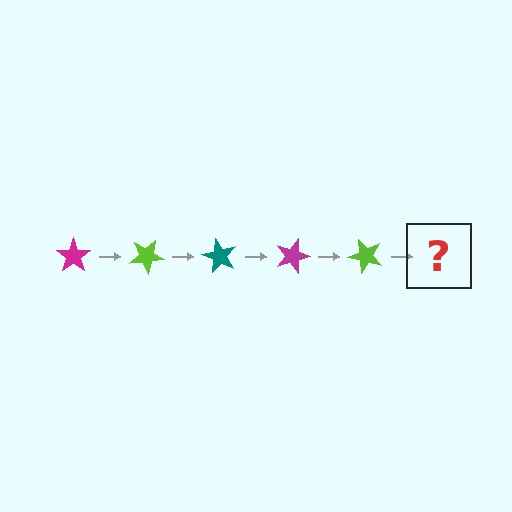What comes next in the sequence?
The next element should be a teal star, rotated 150 degrees from the start.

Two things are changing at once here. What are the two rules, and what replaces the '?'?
The two rules are that it rotates 30 degrees each step and the color cycles through magenta, lime, and teal. The '?' should be a teal star, rotated 150 degrees from the start.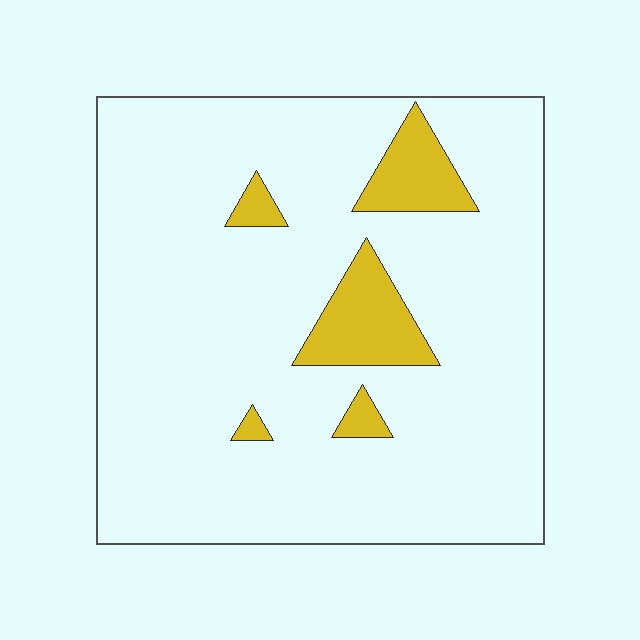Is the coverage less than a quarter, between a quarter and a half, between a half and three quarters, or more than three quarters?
Less than a quarter.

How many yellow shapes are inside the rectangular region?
5.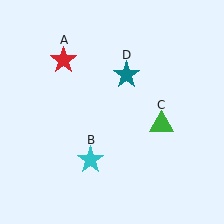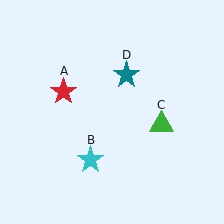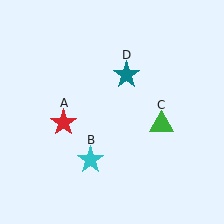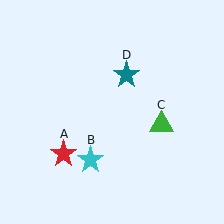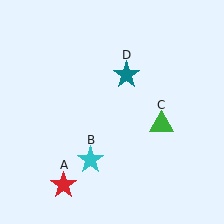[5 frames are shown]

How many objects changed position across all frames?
1 object changed position: red star (object A).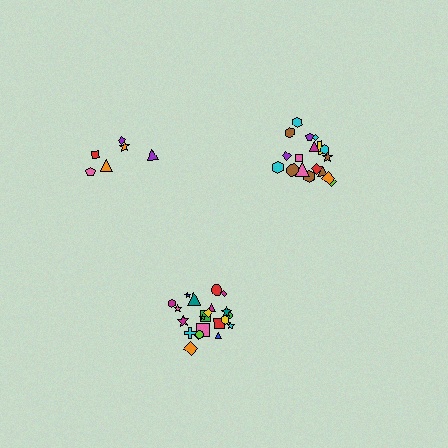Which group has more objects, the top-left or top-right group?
The top-right group.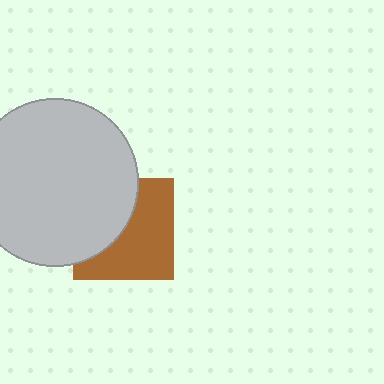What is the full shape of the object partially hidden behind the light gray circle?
The partially hidden object is a brown square.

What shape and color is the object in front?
The object in front is a light gray circle.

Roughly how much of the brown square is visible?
About half of it is visible (roughly 57%).